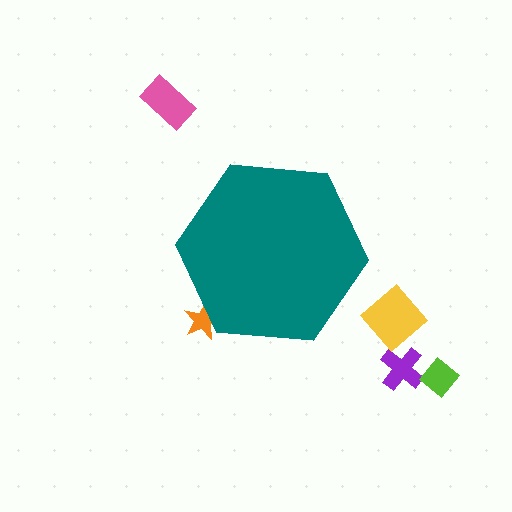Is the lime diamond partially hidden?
No, the lime diamond is fully visible.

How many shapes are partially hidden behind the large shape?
1 shape is partially hidden.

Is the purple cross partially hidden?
No, the purple cross is fully visible.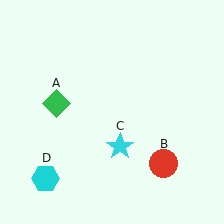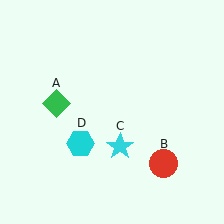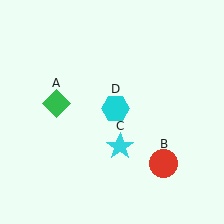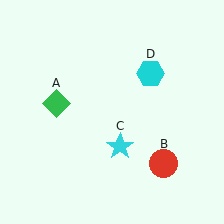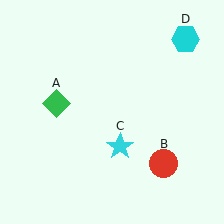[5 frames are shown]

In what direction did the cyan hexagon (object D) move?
The cyan hexagon (object D) moved up and to the right.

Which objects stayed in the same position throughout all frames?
Green diamond (object A) and red circle (object B) and cyan star (object C) remained stationary.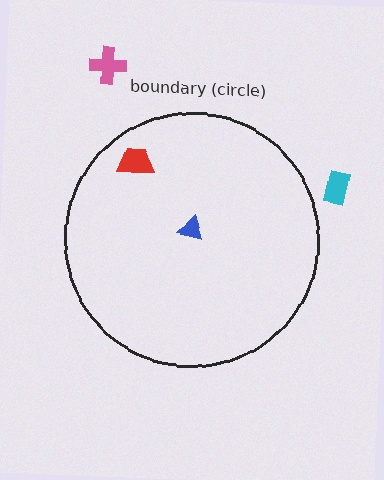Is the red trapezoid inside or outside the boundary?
Inside.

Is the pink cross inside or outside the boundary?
Outside.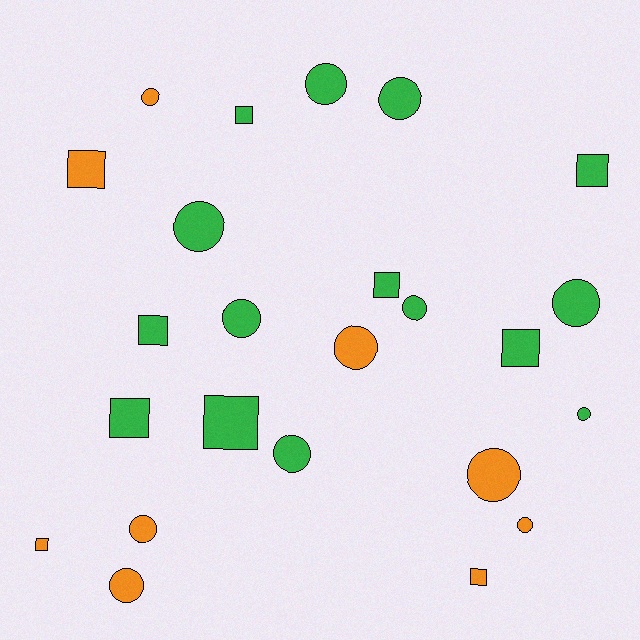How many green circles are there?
There are 8 green circles.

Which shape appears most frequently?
Circle, with 14 objects.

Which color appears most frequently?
Green, with 15 objects.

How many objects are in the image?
There are 24 objects.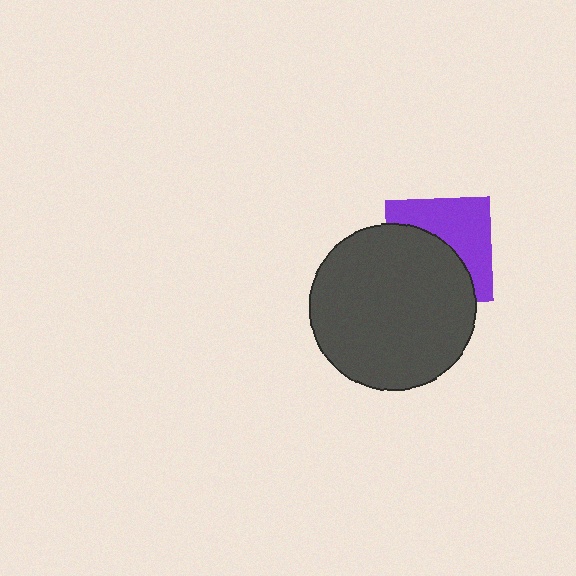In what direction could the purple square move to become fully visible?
The purple square could move toward the upper-right. That would shift it out from behind the dark gray circle entirely.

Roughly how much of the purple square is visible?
About half of it is visible (roughly 49%).